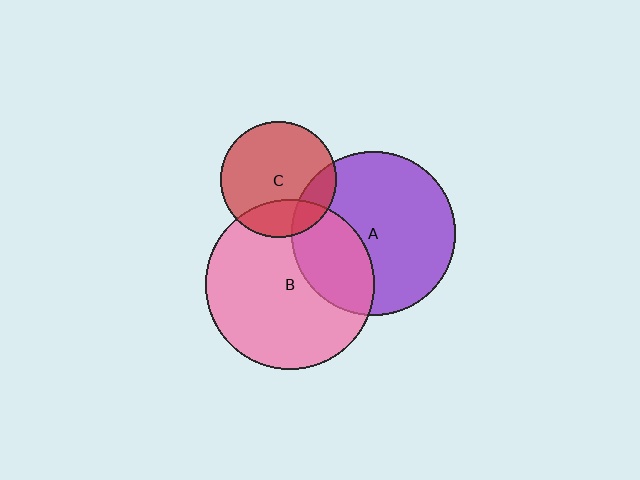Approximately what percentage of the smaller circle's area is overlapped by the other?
Approximately 15%.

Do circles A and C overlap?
Yes.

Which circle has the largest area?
Circle B (pink).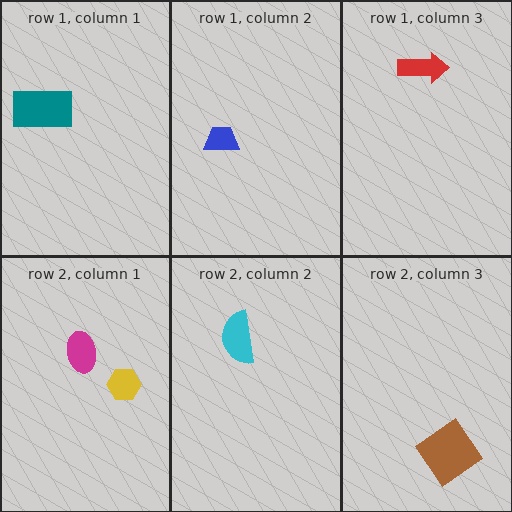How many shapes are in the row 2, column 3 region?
1.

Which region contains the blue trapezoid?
The row 1, column 2 region.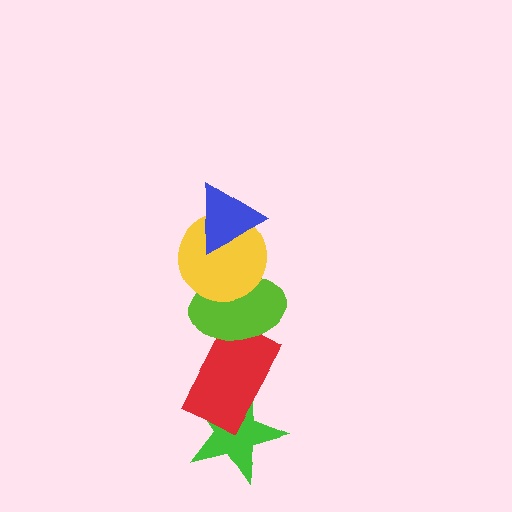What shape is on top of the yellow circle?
The blue triangle is on top of the yellow circle.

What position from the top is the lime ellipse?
The lime ellipse is 3rd from the top.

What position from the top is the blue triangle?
The blue triangle is 1st from the top.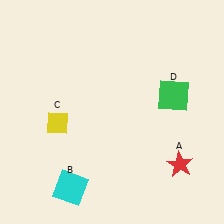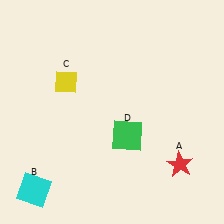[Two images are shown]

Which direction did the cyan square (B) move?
The cyan square (B) moved left.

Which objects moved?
The objects that moved are: the cyan square (B), the yellow diamond (C), the green square (D).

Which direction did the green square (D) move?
The green square (D) moved left.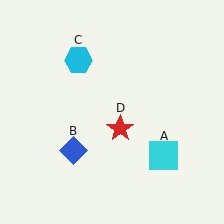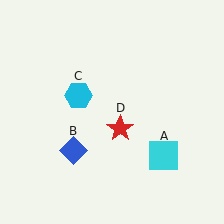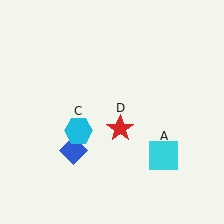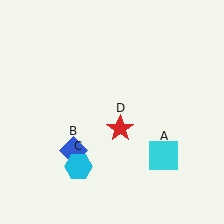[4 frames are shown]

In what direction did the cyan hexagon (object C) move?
The cyan hexagon (object C) moved down.